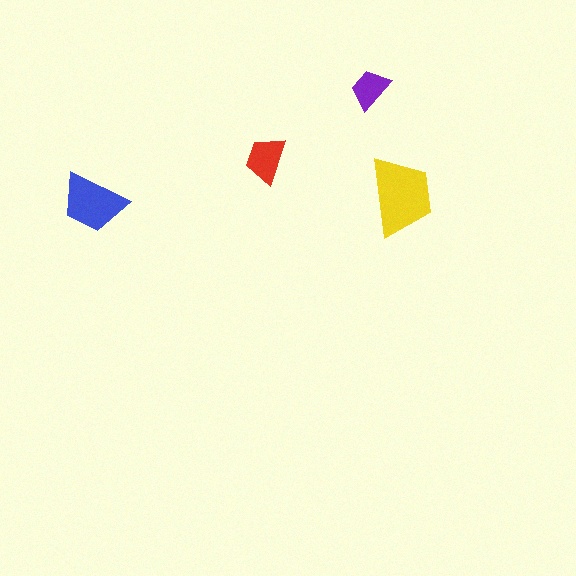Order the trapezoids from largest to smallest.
the yellow one, the blue one, the red one, the purple one.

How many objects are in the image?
There are 4 objects in the image.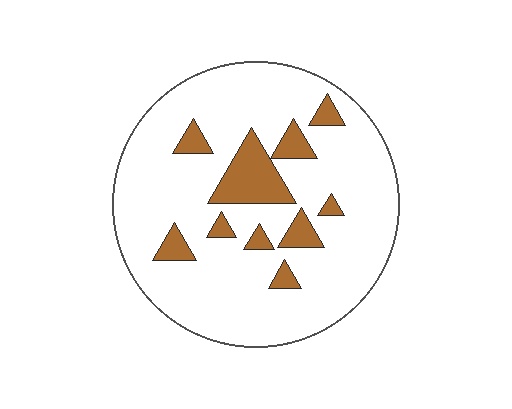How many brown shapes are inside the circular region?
10.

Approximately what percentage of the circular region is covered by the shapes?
Approximately 15%.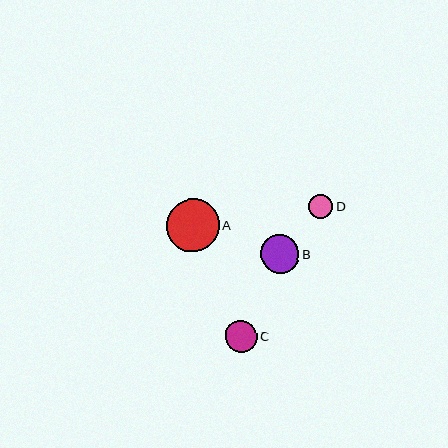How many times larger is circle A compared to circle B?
Circle A is approximately 1.4 times the size of circle B.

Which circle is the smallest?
Circle D is the smallest with a size of approximately 24 pixels.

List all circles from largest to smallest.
From largest to smallest: A, B, C, D.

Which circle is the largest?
Circle A is the largest with a size of approximately 53 pixels.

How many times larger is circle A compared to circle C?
Circle A is approximately 1.7 times the size of circle C.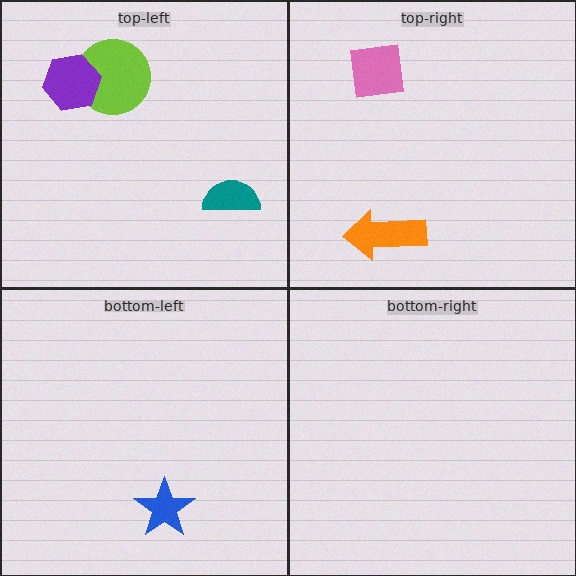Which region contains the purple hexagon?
The top-left region.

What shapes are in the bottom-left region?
The blue star.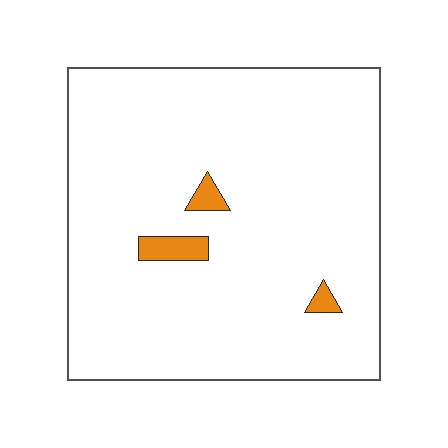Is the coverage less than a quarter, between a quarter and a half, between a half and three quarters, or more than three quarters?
Less than a quarter.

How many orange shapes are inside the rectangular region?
3.